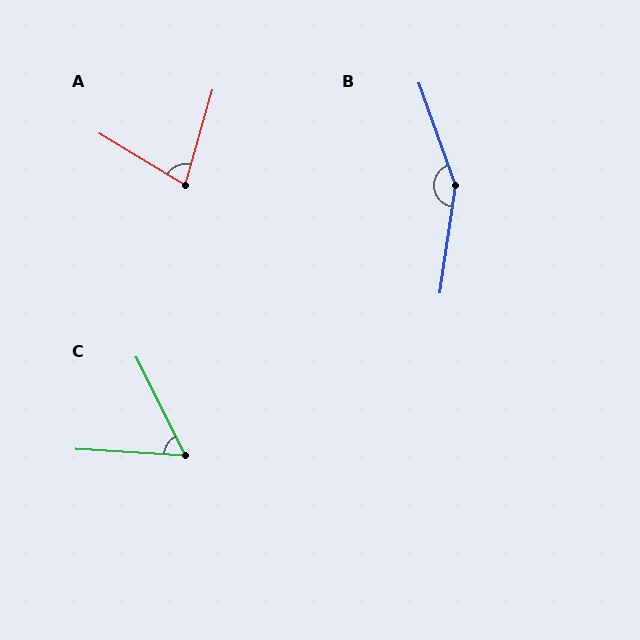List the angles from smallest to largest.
C (60°), A (75°), B (152°).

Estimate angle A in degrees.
Approximately 75 degrees.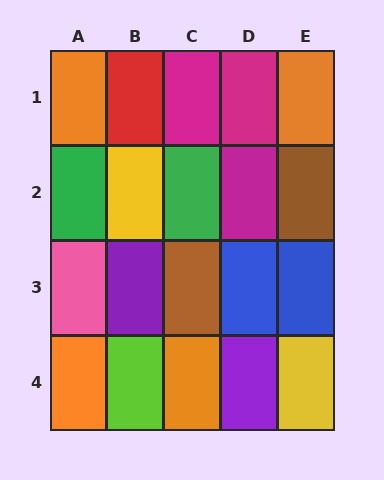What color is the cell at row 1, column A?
Orange.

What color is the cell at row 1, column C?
Magenta.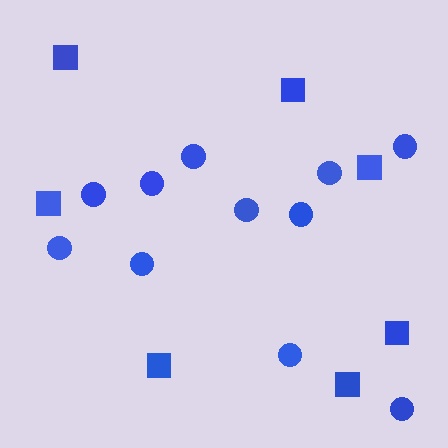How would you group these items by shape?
There are 2 groups: one group of squares (7) and one group of circles (11).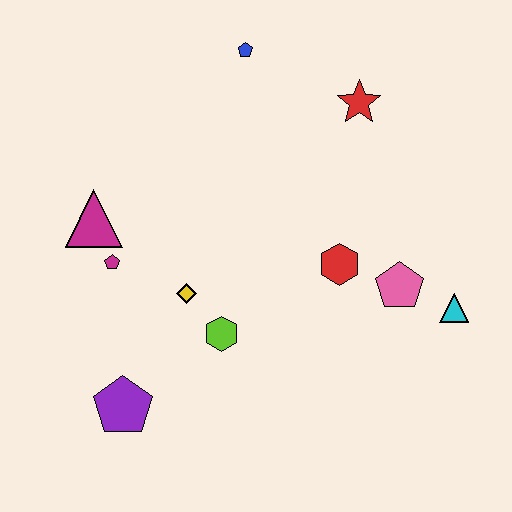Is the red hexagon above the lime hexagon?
Yes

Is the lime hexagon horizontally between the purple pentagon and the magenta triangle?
No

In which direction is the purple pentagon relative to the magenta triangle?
The purple pentagon is below the magenta triangle.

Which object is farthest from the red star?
The purple pentagon is farthest from the red star.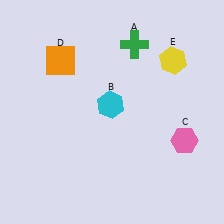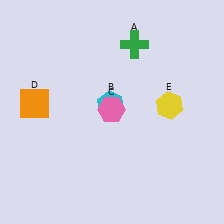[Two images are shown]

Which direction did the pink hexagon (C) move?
The pink hexagon (C) moved left.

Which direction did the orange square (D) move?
The orange square (D) moved down.